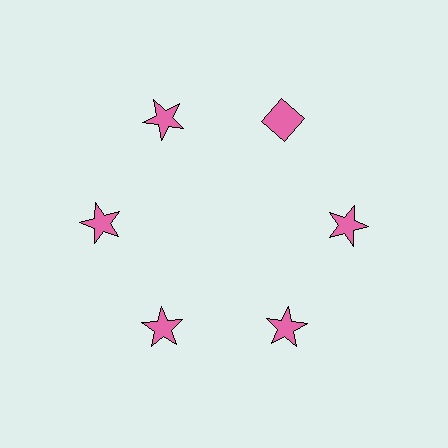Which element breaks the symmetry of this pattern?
The pink diamond at roughly the 1 o'clock position breaks the symmetry. All other shapes are pink stars.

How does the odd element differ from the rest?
It has a different shape: diamond instead of star.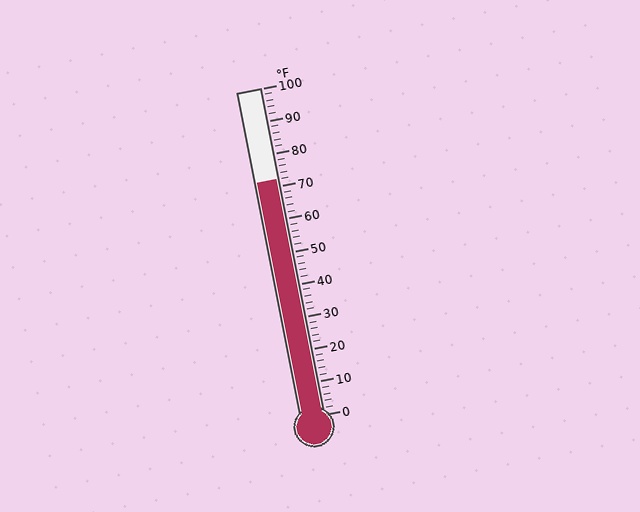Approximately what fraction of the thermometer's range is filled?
The thermometer is filled to approximately 70% of its range.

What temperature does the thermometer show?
The thermometer shows approximately 72°F.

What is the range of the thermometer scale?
The thermometer scale ranges from 0°F to 100°F.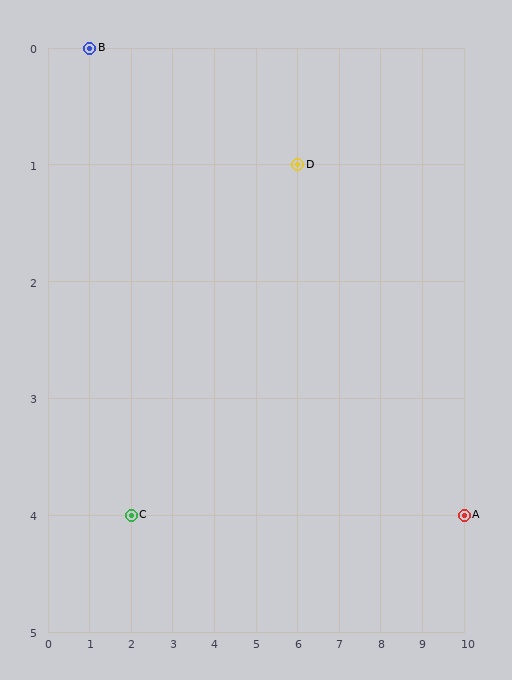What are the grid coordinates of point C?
Point C is at grid coordinates (2, 4).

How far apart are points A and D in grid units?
Points A and D are 4 columns and 3 rows apart (about 5.0 grid units diagonally).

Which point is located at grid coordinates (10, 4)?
Point A is at (10, 4).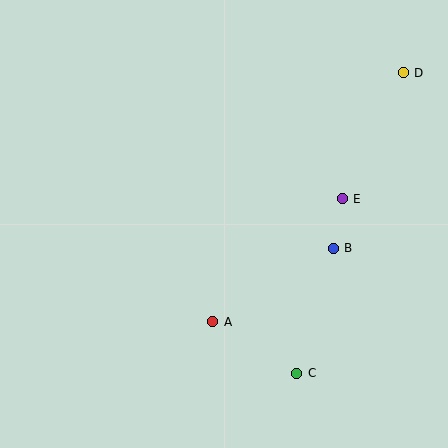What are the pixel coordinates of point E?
Point E is at (342, 199).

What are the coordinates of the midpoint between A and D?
The midpoint between A and D is at (308, 197).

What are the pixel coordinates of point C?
Point C is at (297, 373).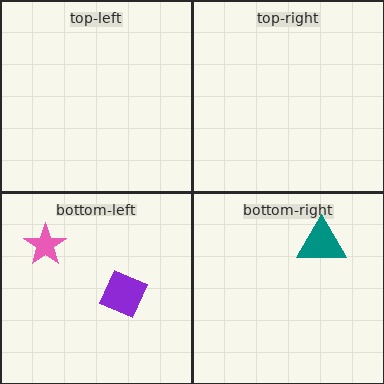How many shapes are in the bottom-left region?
2.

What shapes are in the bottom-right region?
The teal triangle.